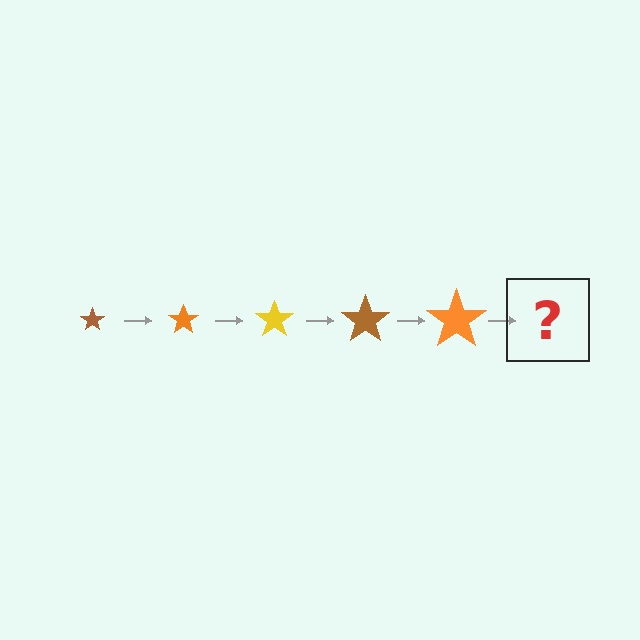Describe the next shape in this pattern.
It should be a yellow star, larger than the previous one.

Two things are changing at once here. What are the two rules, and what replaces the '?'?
The two rules are that the star grows larger each step and the color cycles through brown, orange, and yellow. The '?' should be a yellow star, larger than the previous one.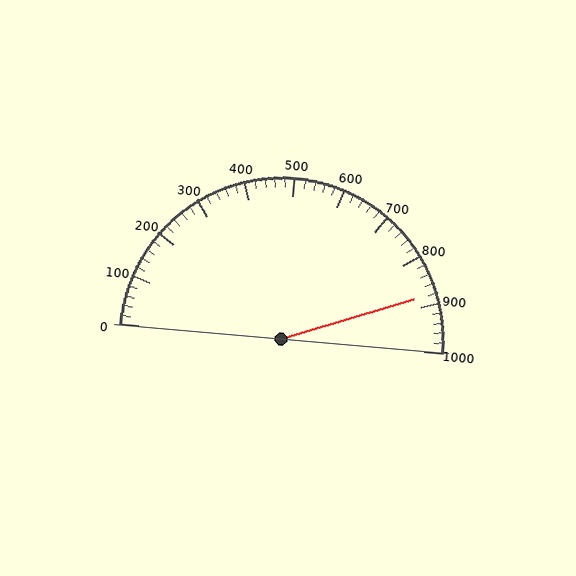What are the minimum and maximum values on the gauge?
The gauge ranges from 0 to 1000.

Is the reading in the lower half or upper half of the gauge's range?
The reading is in the upper half of the range (0 to 1000).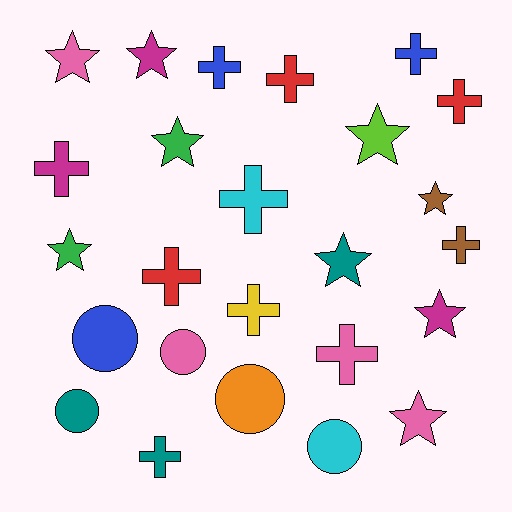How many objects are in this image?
There are 25 objects.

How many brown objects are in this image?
There are 2 brown objects.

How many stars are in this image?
There are 9 stars.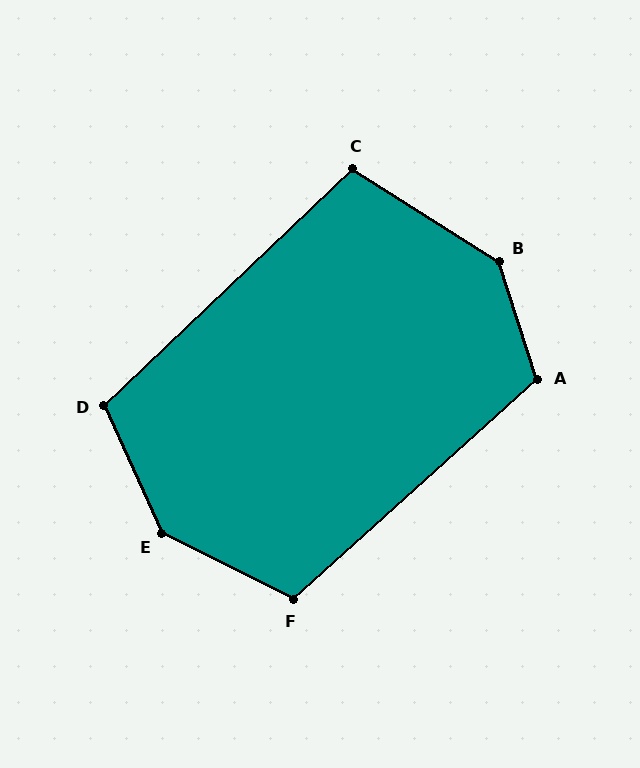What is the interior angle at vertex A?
Approximately 114 degrees (obtuse).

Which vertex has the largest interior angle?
E, at approximately 141 degrees.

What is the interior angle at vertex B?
Approximately 140 degrees (obtuse).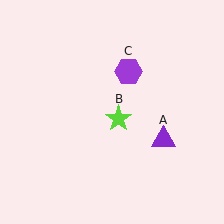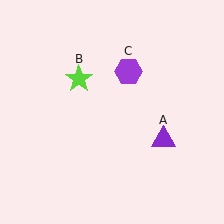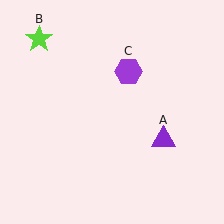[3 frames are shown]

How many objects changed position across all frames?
1 object changed position: lime star (object B).